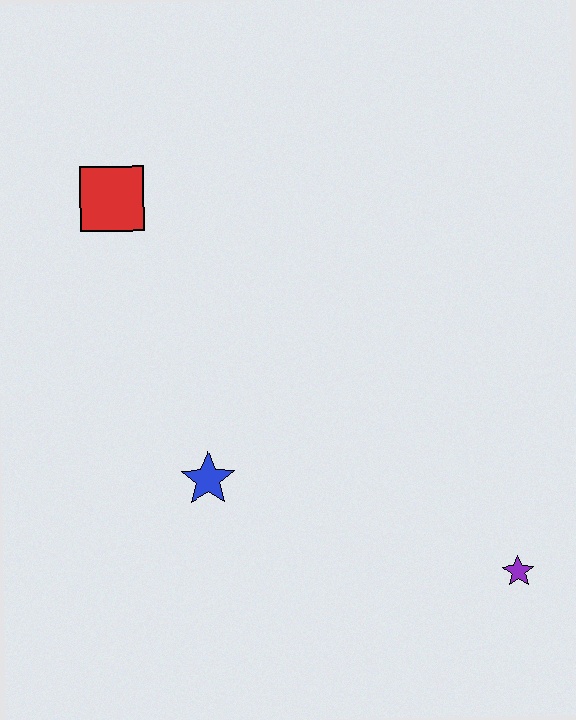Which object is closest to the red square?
The blue star is closest to the red square.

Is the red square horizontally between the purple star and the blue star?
No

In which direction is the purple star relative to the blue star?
The purple star is to the right of the blue star.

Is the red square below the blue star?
No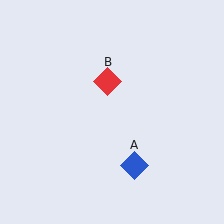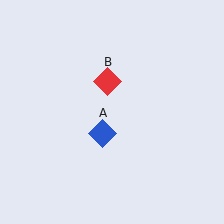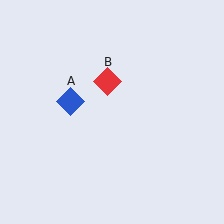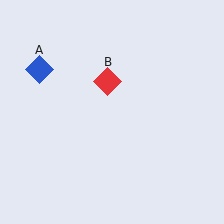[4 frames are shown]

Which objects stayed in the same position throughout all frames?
Red diamond (object B) remained stationary.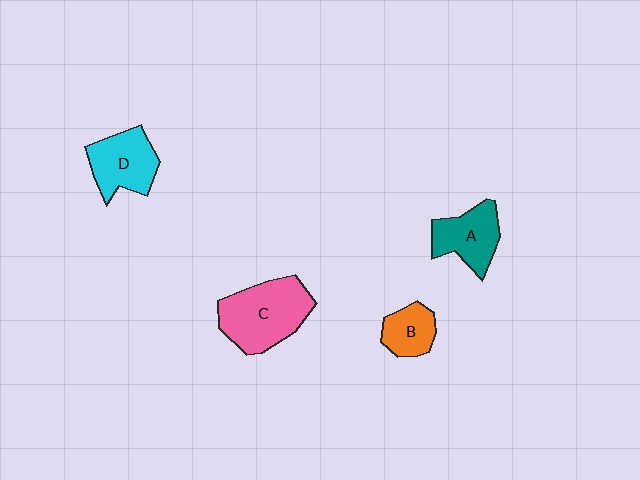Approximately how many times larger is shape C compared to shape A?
Approximately 1.5 times.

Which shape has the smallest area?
Shape B (orange).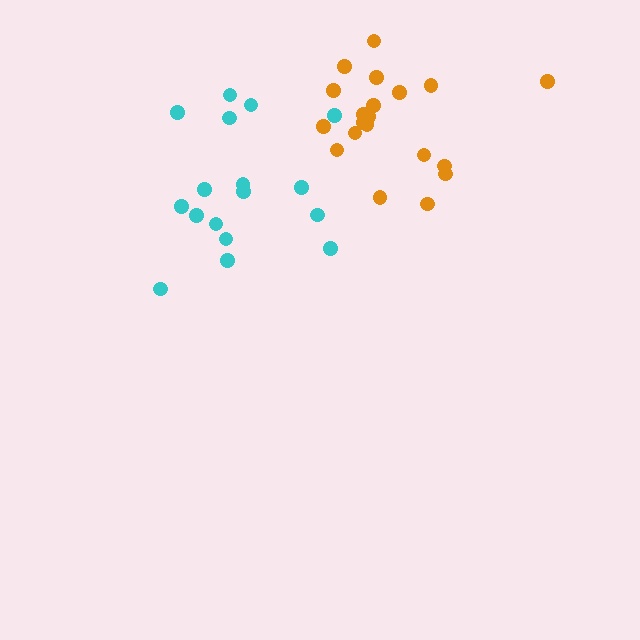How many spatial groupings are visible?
There are 2 spatial groupings.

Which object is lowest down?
The cyan cluster is bottommost.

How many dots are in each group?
Group 1: 17 dots, Group 2: 20 dots (37 total).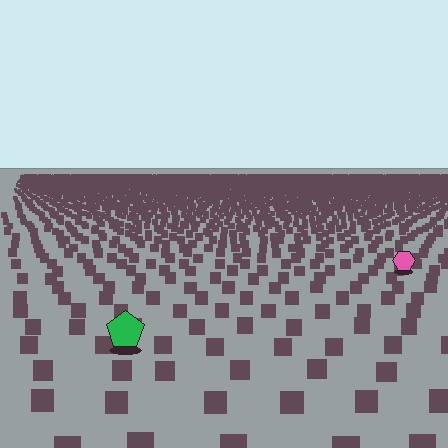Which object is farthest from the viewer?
The pink hexagon is farthest from the viewer. It appears smaller and the ground texture around it is denser.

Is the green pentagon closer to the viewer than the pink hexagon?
Yes. The green pentagon is closer — you can tell from the texture gradient: the ground texture is coarser near it.